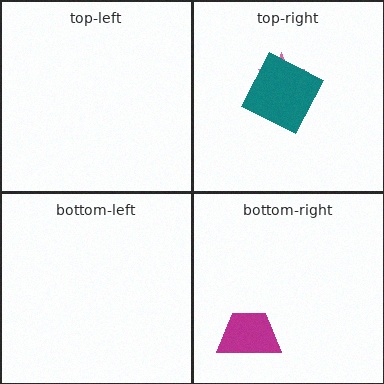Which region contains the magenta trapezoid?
The bottom-right region.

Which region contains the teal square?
The top-right region.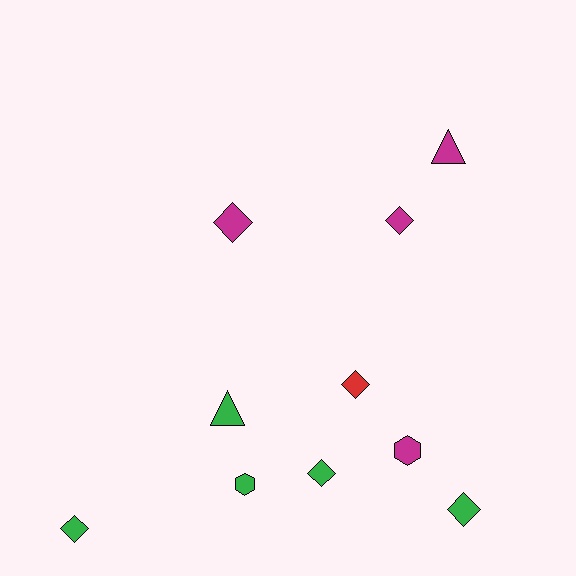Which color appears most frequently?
Green, with 5 objects.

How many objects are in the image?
There are 10 objects.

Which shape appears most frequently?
Diamond, with 6 objects.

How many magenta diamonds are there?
There are 2 magenta diamonds.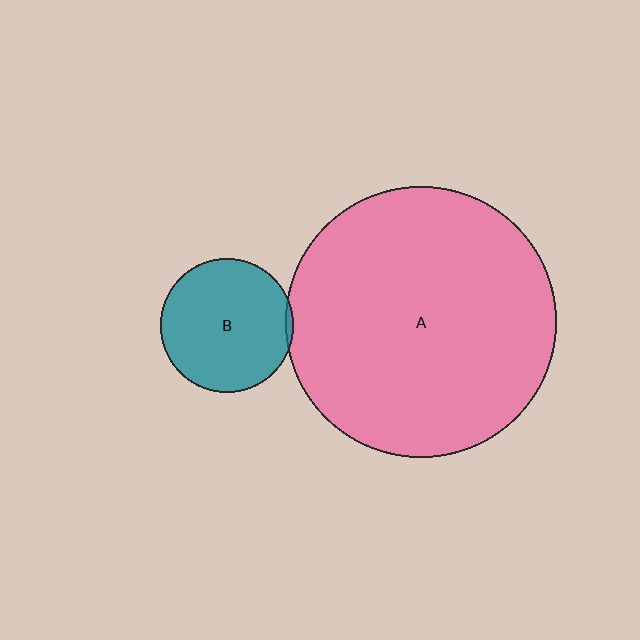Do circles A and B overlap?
Yes.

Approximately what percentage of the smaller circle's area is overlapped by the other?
Approximately 5%.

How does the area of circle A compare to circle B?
Approximately 4.1 times.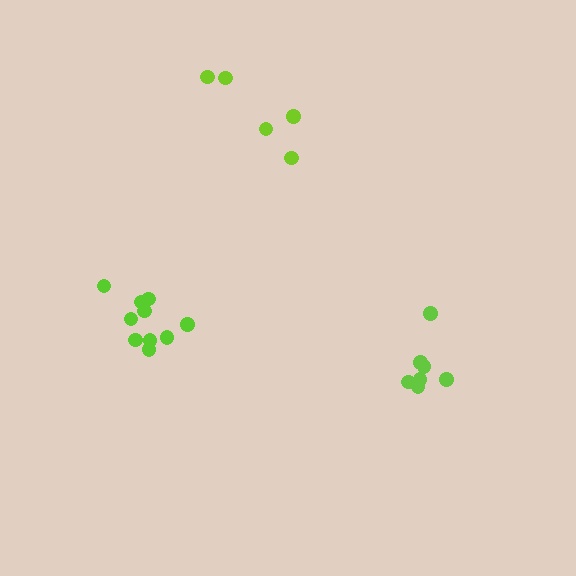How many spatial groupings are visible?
There are 3 spatial groupings.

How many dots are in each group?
Group 1: 5 dots, Group 2: 7 dots, Group 3: 10 dots (22 total).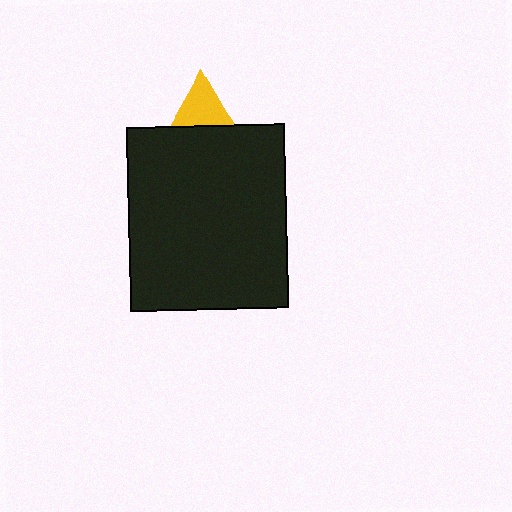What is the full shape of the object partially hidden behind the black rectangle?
The partially hidden object is a yellow triangle.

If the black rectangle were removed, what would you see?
You would see the complete yellow triangle.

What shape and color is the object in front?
The object in front is a black rectangle.